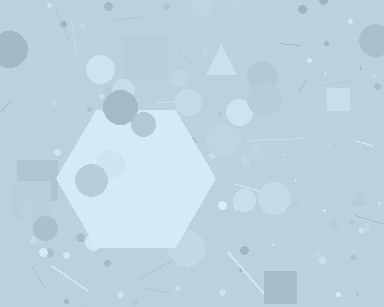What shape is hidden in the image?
A hexagon is hidden in the image.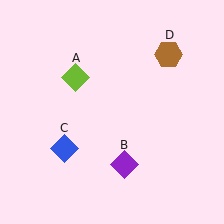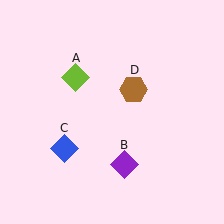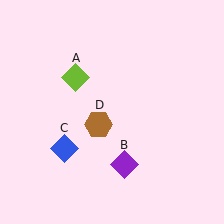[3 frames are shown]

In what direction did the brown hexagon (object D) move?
The brown hexagon (object D) moved down and to the left.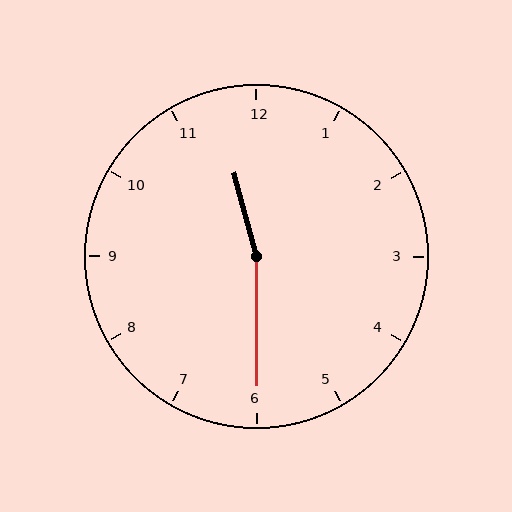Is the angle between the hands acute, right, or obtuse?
It is obtuse.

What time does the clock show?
11:30.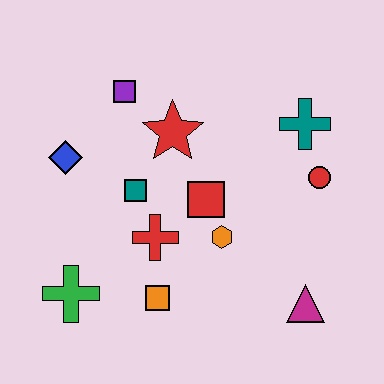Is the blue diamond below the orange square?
No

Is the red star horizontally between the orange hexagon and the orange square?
Yes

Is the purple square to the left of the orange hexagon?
Yes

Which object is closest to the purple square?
The red star is closest to the purple square.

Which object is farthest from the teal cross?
The green cross is farthest from the teal cross.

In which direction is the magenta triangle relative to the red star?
The magenta triangle is below the red star.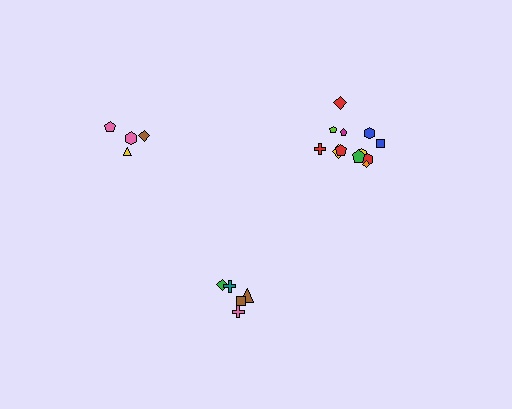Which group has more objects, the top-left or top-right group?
The top-right group.